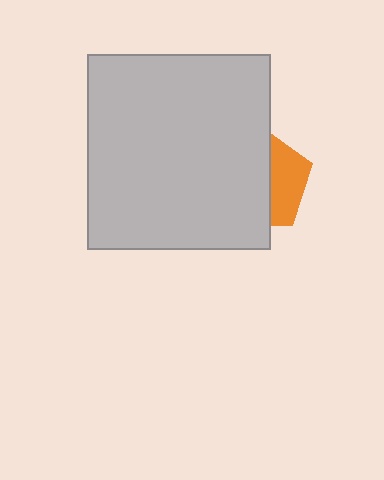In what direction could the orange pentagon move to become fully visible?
The orange pentagon could move right. That would shift it out from behind the light gray rectangle entirely.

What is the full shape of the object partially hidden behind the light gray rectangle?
The partially hidden object is an orange pentagon.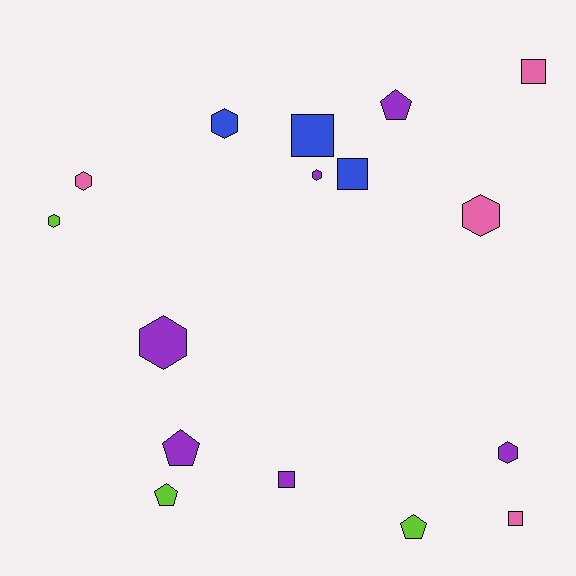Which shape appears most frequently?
Hexagon, with 7 objects.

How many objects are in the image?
There are 16 objects.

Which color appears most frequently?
Purple, with 6 objects.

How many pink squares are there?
There are 2 pink squares.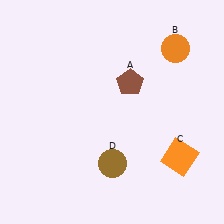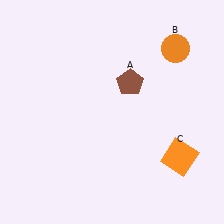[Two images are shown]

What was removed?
The brown circle (D) was removed in Image 2.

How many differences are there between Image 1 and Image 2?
There is 1 difference between the two images.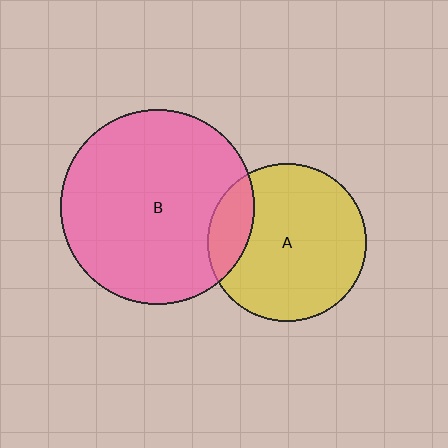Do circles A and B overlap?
Yes.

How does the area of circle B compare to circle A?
Approximately 1.5 times.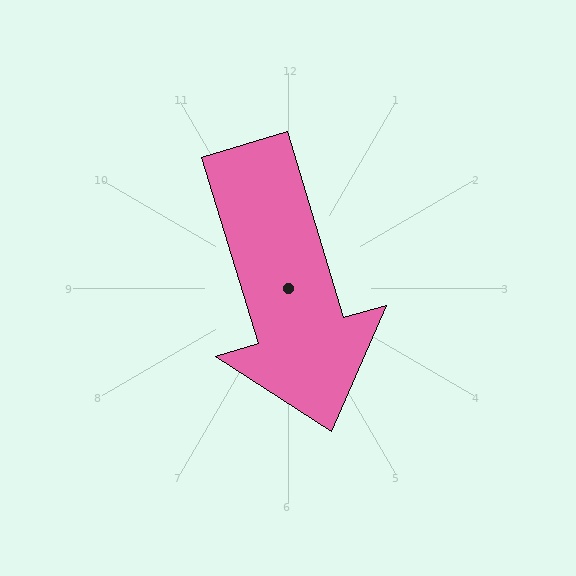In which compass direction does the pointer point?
South.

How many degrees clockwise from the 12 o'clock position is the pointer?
Approximately 163 degrees.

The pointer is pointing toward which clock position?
Roughly 5 o'clock.